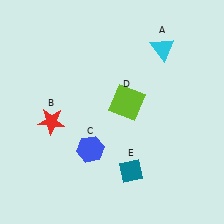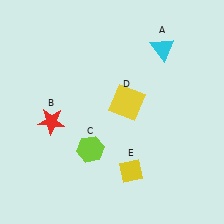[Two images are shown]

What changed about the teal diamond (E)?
In Image 1, E is teal. In Image 2, it changed to yellow.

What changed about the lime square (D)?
In Image 1, D is lime. In Image 2, it changed to yellow.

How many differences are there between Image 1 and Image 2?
There are 3 differences between the two images.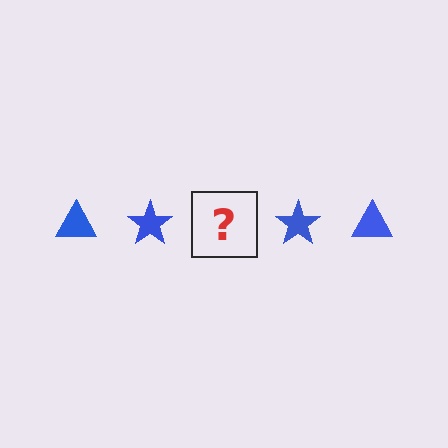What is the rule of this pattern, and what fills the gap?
The rule is that the pattern cycles through triangle, star shapes in blue. The gap should be filled with a blue triangle.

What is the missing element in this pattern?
The missing element is a blue triangle.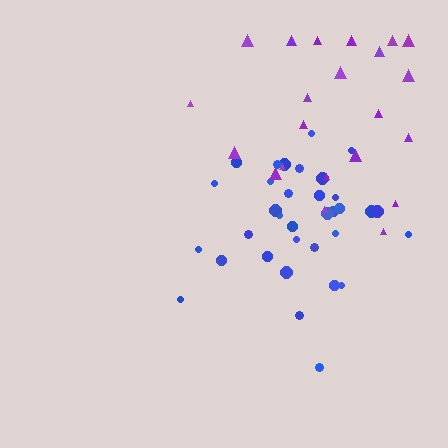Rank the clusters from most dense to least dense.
blue, purple.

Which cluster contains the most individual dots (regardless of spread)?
Blue (34).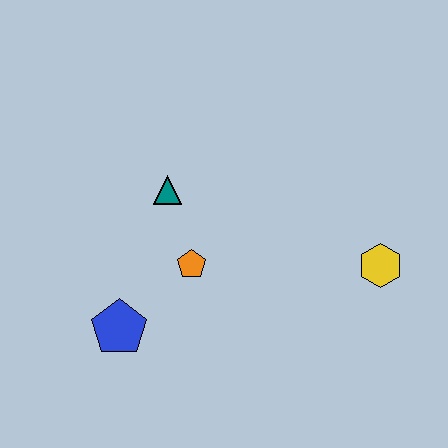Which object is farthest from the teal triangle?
The yellow hexagon is farthest from the teal triangle.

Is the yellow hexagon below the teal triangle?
Yes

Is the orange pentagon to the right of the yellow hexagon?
No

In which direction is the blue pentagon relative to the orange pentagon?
The blue pentagon is to the left of the orange pentagon.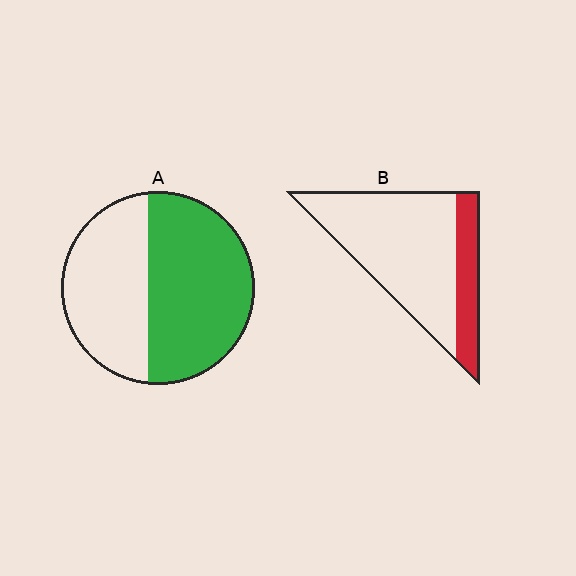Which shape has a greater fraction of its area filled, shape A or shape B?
Shape A.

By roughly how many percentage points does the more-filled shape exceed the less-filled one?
By roughly 35 percentage points (A over B).